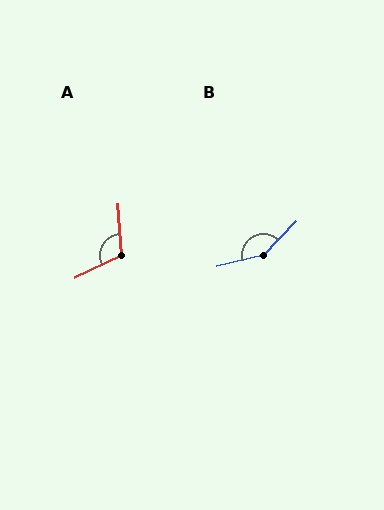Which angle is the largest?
B, at approximately 148 degrees.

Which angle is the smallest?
A, at approximately 113 degrees.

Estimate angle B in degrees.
Approximately 148 degrees.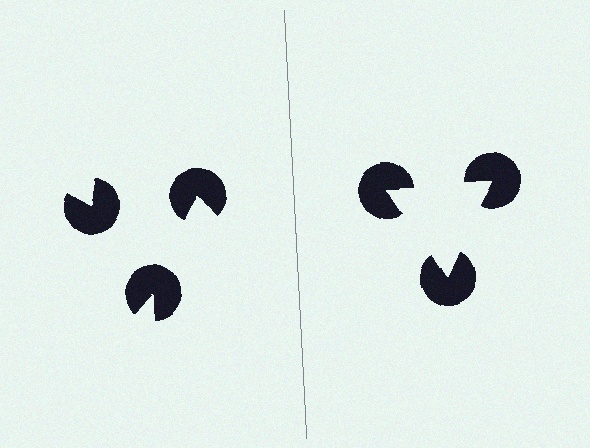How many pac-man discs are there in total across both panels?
6 — 3 on each side.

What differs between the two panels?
The pac-man discs are positioned identically on both sides; only the wedge orientations differ. On the right they align to a triangle; on the left they are misaligned.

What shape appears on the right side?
An illusory triangle.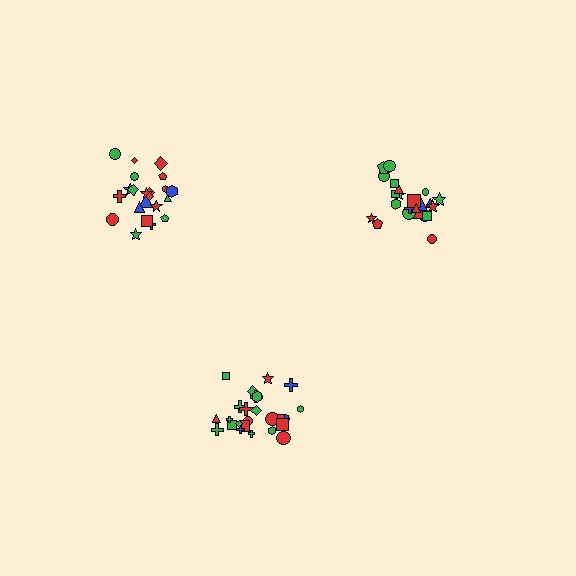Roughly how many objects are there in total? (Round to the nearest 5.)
Roughly 70 objects in total.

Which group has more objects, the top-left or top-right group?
The top-right group.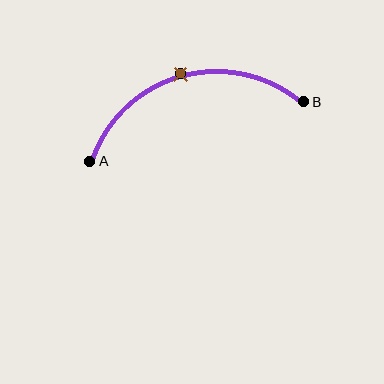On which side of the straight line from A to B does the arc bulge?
The arc bulges above the straight line connecting A and B.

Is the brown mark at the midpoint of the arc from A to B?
Yes. The brown mark lies on the arc at equal arc-length from both A and B — it is the arc midpoint.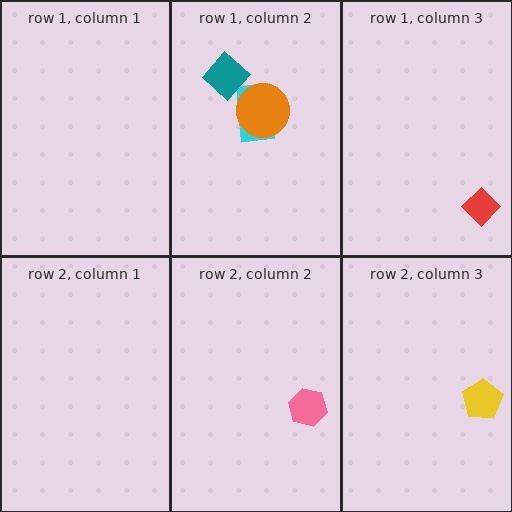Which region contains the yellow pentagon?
The row 2, column 3 region.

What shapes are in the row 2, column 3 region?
The yellow pentagon.